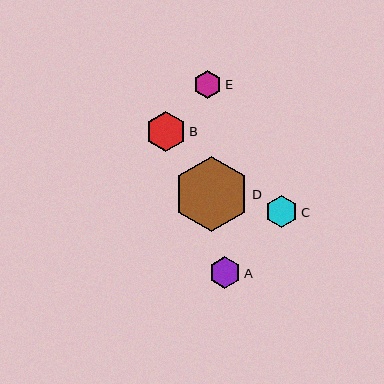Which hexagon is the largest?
Hexagon D is the largest with a size of approximately 76 pixels.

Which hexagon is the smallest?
Hexagon E is the smallest with a size of approximately 28 pixels.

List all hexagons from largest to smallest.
From largest to smallest: D, B, C, A, E.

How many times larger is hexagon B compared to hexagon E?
Hexagon B is approximately 1.4 times the size of hexagon E.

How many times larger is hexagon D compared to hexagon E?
Hexagon D is approximately 2.7 times the size of hexagon E.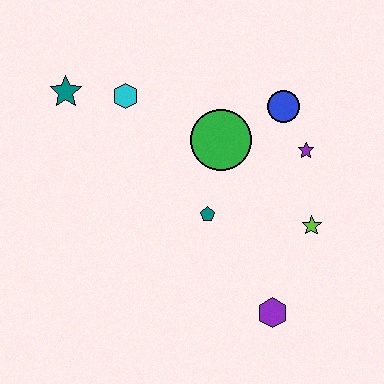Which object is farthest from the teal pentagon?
The teal star is farthest from the teal pentagon.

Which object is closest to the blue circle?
The purple star is closest to the blue circle.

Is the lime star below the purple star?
Yes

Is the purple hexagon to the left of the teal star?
No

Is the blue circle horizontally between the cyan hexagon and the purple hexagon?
No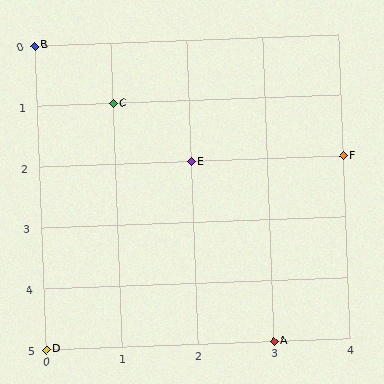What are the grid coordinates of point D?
Point D is at grid coordinates (0, 5).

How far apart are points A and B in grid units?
Points A and B are 3 columns and 5 rows apart (about 5.8 grid units diagonally).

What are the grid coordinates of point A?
Point A is at grid coordinates (3, 5).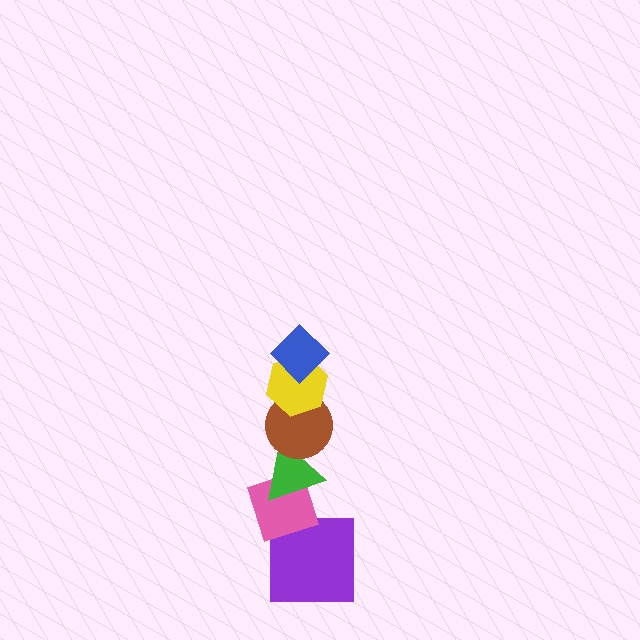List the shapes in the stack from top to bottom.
From top to bottom: the blue diamond, the yellow hexagon, the brown circle, the green triangle, the pink diamond, the purple square.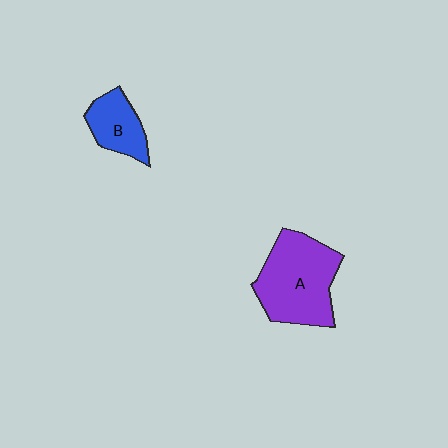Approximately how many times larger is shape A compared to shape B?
Approximately 2.1 times.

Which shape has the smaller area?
Shape B (blue).